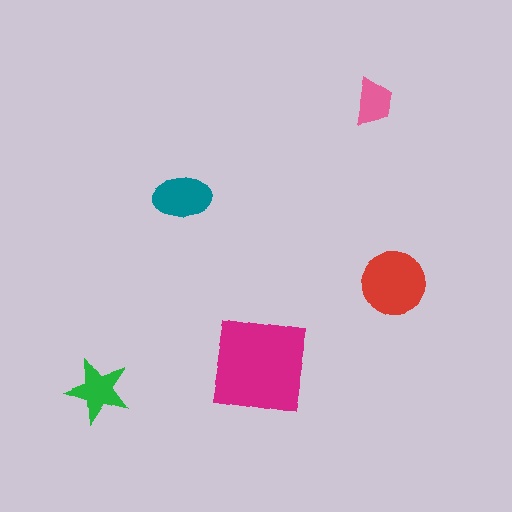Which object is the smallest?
The pink trapezoid.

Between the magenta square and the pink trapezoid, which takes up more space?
The magenta square.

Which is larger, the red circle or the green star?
The red circle.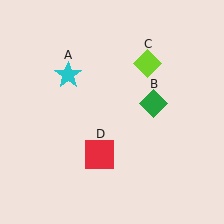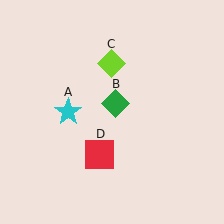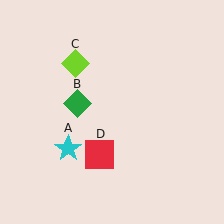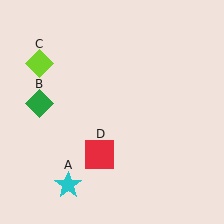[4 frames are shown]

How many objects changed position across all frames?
3 objects changed position: cyan star (object A), green diamond (object B), lime diamond (object C).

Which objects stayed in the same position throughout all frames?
Red square (object D) remained stationary.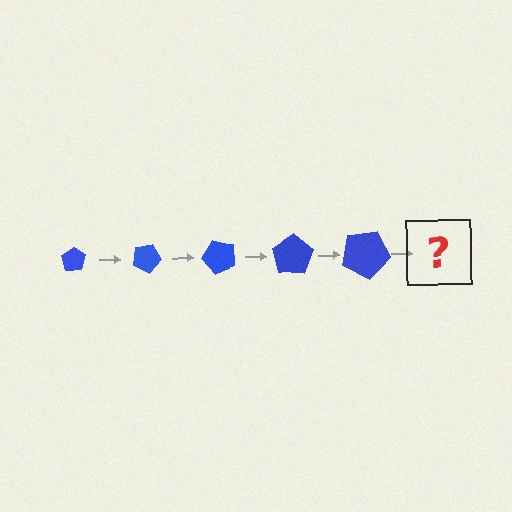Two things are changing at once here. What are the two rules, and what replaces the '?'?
The two rules are that the pentagon grows larger each step and it rotates 25 degrees each step. The '?' should be a pentagon, larger than the previous one and rotated 125 degrees from the start.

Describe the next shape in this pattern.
It should be a pentagon, larger than the previous one and rotated 125 degrees from the start.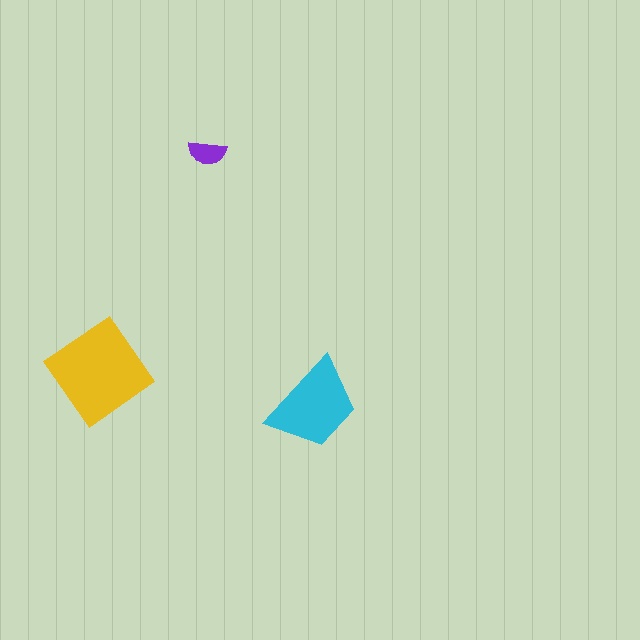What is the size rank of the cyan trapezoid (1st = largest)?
2nd.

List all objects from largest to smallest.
The yellow diamond, the cyan trapezoid, the purple semicircle.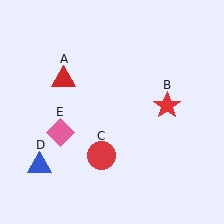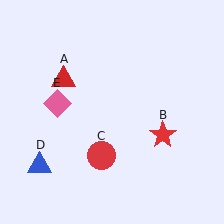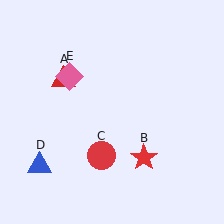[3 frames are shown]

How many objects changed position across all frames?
2 objects changed position: red star (object B), pink diamond (object E).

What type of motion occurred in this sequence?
The red star (object B), pink diamond (object E) rotated clockwise around the center of the scene.